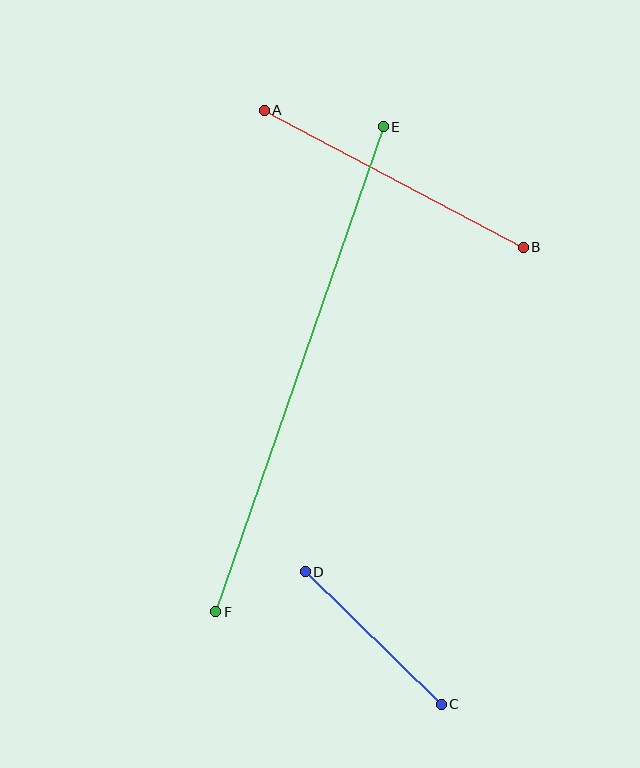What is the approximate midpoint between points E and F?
The midpoint is at approximately (300, 369) pixels.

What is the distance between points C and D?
The distance is approximately 190 pixels.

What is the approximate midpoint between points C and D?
The midpoint is at approximately (373, 638) pixels.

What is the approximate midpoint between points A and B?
The midpoint is at approximately (394, 179) pixels.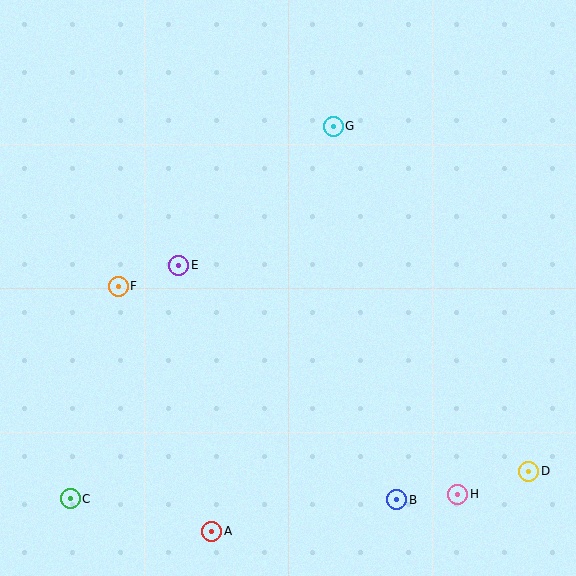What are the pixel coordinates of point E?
Point E is at (179, 265).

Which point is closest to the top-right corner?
Point G is closest to the top-right corner.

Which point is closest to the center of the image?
Point E at (179, 265) is closest to the center.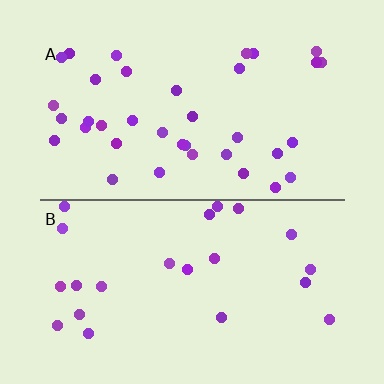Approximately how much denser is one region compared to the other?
Approximately 1.6× — region A over region B.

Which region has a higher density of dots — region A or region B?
A (the top).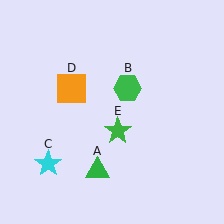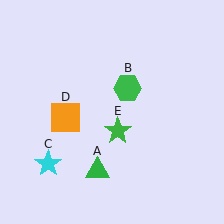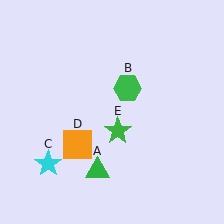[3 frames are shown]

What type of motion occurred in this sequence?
The orange square (object D) rotated counterclockwise around the center of the scene.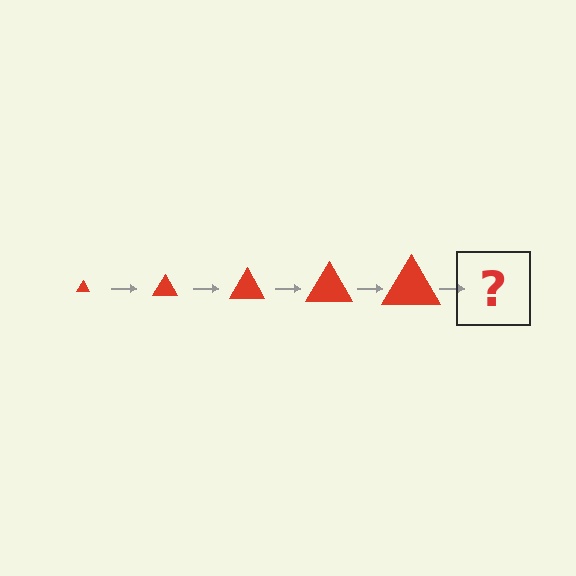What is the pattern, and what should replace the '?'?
The pattern is that the triangle gets progressively larger each step. The '?' should be a red triangle, larger than the previous one.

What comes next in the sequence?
The next element should be a red triangle, larger than the previous one.